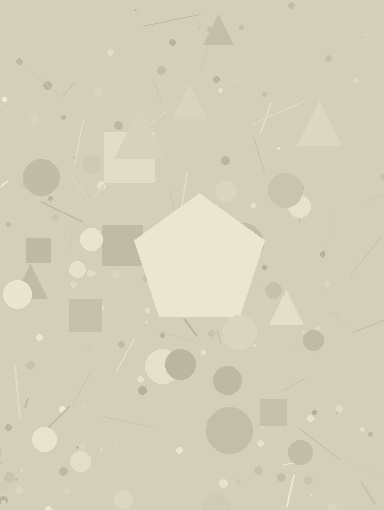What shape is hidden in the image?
A pentagon is hidden in the image.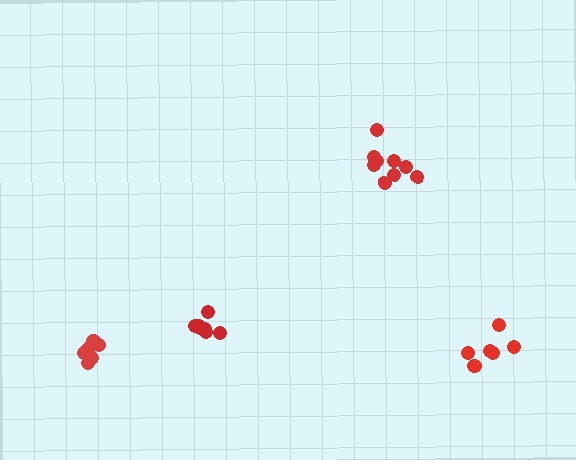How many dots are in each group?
Group 1: 8 dots, Group 2: 6 dots, Group 3: 9 dots, Group 4: 7 dots (30 total).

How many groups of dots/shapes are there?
There are 4 groups.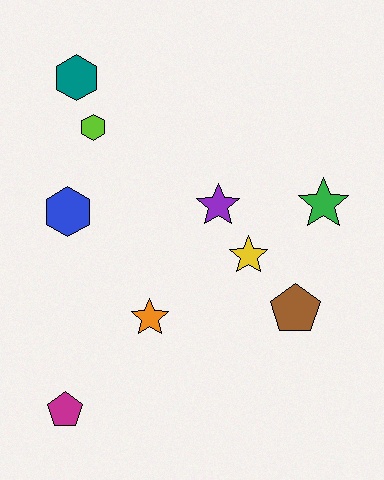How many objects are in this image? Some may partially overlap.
There are 9 objects.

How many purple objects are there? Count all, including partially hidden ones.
There is 1 purple object.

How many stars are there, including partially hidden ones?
There are 4 stars.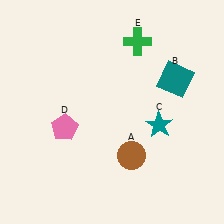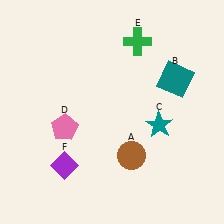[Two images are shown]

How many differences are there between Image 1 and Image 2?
There is 1 difference between the two images.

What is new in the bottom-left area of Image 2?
A purple diamond (F) was added in the bottom-left area of Image 2.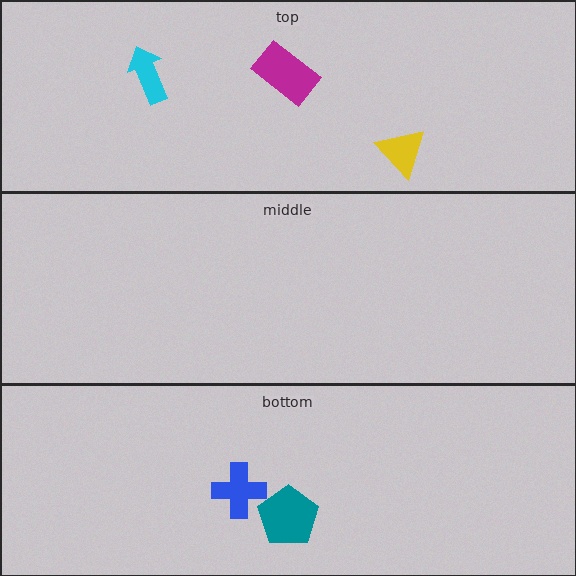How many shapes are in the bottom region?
2.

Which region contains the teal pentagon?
The bottom region.